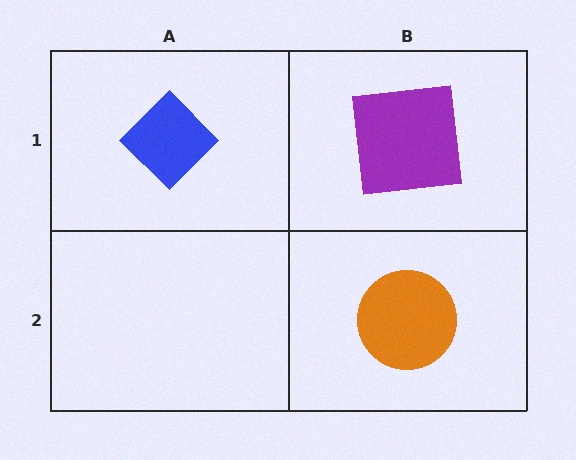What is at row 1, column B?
A purple square.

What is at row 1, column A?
A blue diamond.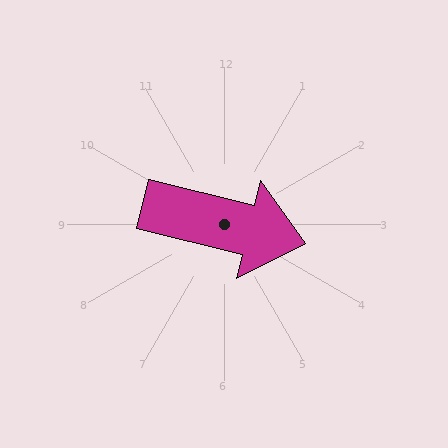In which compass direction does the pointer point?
East.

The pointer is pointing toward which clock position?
Roughly 3 o'clock.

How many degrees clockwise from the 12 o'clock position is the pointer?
Approximately 104 degrees.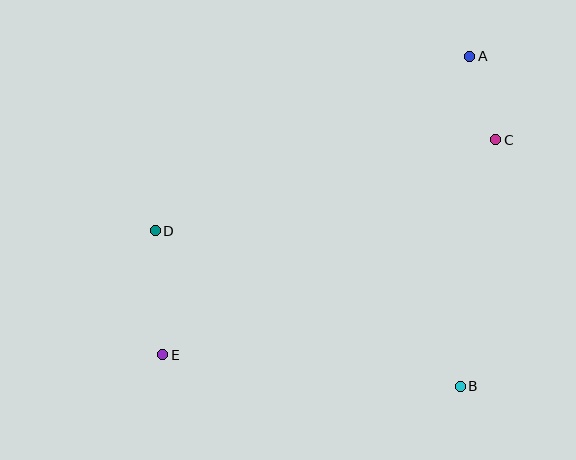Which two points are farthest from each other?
Points A and E are farthest from each other.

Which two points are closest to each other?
Points A and C are closest to each other.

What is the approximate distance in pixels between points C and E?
The distance between C and E is approximately 396 pixels.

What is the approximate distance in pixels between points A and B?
The distance between A and B is approximately 330 pixels.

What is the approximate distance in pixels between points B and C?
The distance between B and C is approximately 249 pixels.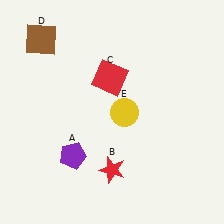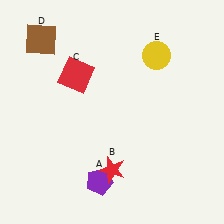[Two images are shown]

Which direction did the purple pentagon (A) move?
The purple pentagon (A) moved right.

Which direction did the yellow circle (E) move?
The yellow circle (E) moved up.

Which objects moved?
The objects that moved are: the purple pentagon (A), the red square (C), the yellow circle (E).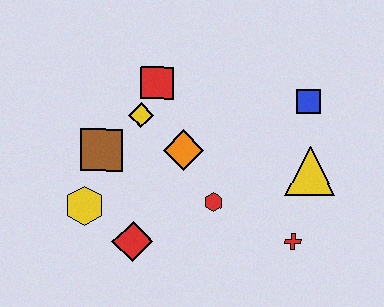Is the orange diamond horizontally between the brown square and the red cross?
Yes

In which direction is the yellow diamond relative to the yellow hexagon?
The yellow diamond is above the yellow hexagon.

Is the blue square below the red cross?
No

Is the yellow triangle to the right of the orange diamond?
Yes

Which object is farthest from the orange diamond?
The red cross is farthest from the orange diamond.